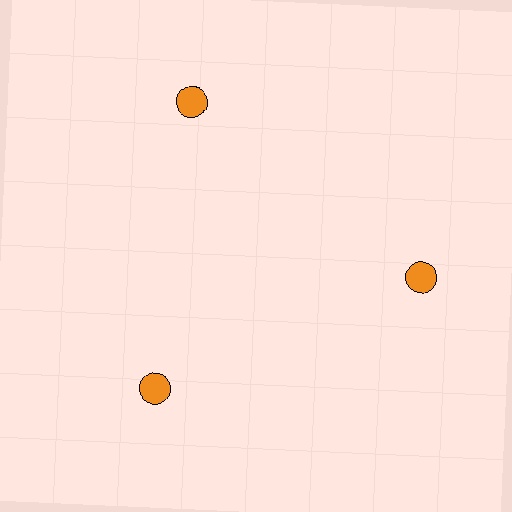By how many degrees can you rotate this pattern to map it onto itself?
The pattern maps onto itself every 120 degrees of rotation.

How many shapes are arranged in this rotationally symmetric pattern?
There are 3 shapes, arranged in 3 groups of 1.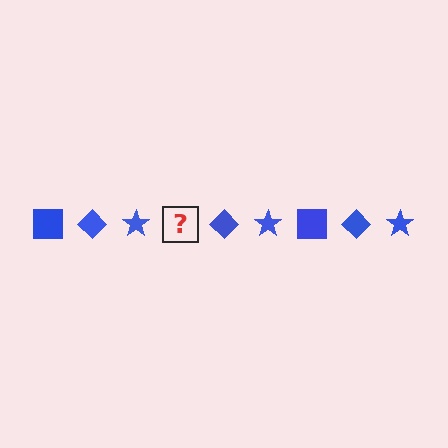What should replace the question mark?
The question mark should be replaced with a blue square.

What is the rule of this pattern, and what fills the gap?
The rule is that the pattern cycles through square, diamond, star shapes in blue. The gap should be filled with a blue square.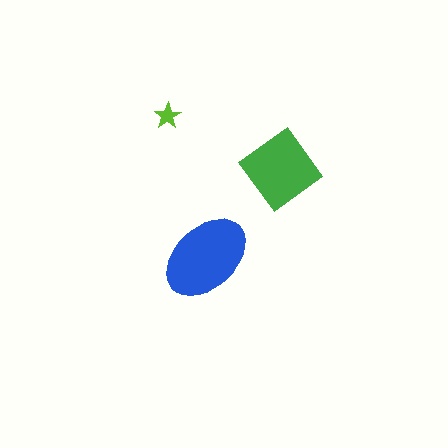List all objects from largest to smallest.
The blue ellipse, the green diamond, the lime star.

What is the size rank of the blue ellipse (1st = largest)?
1st.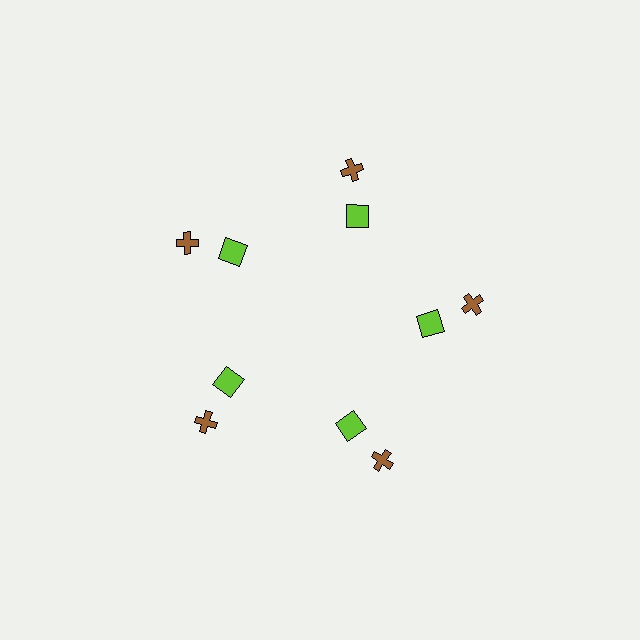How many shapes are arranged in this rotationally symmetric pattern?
There are 10 shapes, arranged in 5 groups of 2.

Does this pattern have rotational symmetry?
Yes, this pattern has 5-fold rotational symmetry. It looks the same after rotating 72 degrees around the center.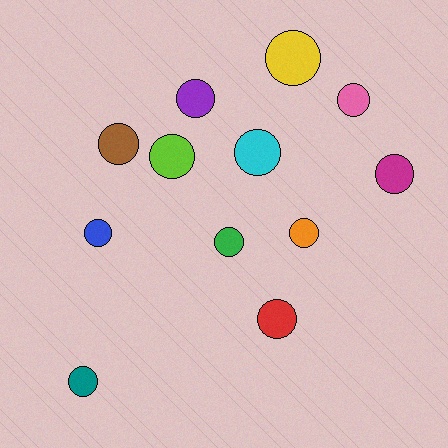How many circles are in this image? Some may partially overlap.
There are 12 circles.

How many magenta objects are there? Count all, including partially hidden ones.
There is 1 magenta object.